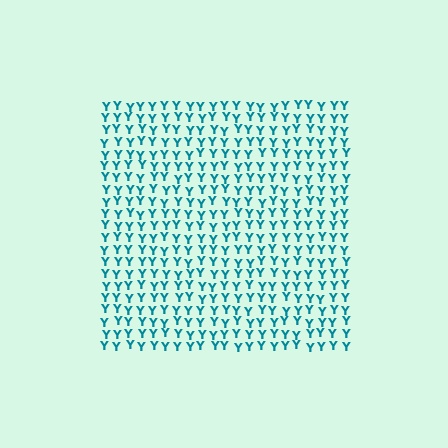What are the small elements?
The small elements are letter Y's.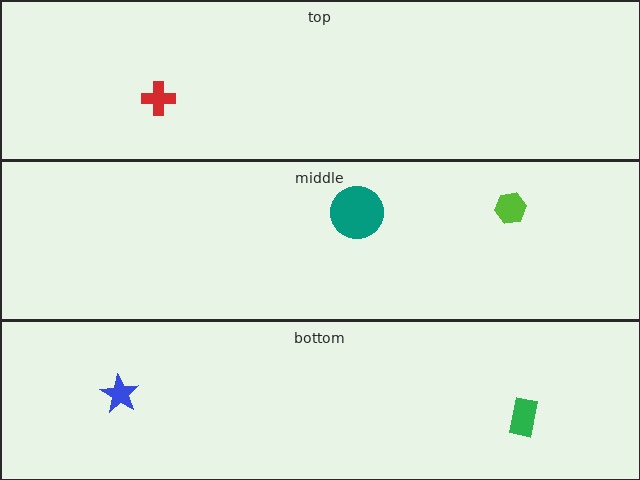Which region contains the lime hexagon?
The middle region.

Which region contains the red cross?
The top region.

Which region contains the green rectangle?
The bottom region.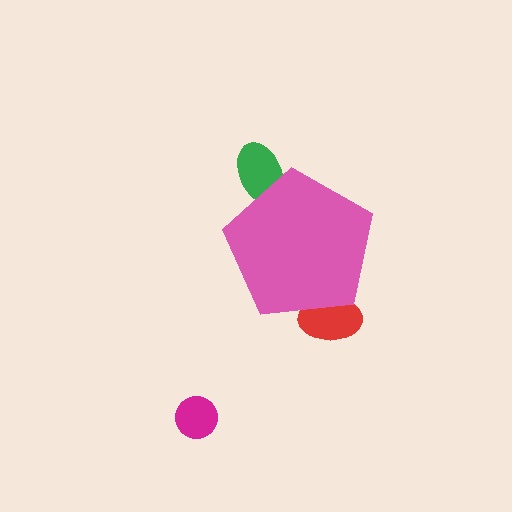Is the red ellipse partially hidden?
Yes, the red ellipse is partially hidden behind the pink pentagon.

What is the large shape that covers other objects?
A pink pentagon.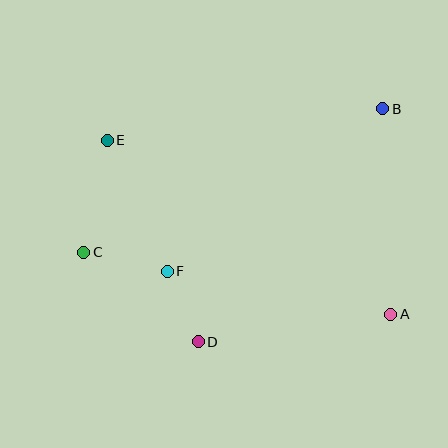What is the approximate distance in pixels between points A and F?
The distance between A and F is approximately 228 pixels.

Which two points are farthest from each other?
Points A and E are farthest from each other.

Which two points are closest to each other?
Points D and F are closest to each other.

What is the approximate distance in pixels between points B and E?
The distance between B and E is approximately 277 pixels.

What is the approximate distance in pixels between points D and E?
The distance between D and E is approximately 221 pixels.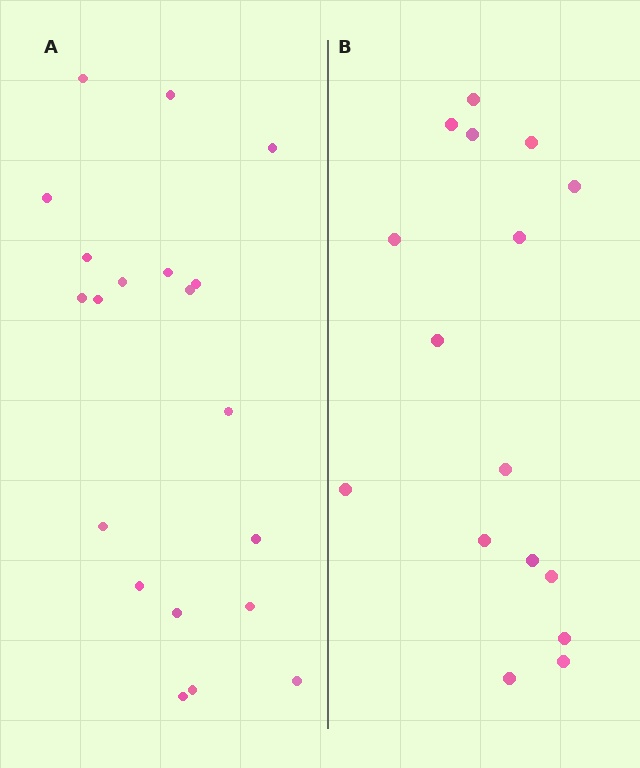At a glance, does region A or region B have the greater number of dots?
Region A (the left region) has more dots.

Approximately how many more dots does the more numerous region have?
Region A has about 4 more dots than region B.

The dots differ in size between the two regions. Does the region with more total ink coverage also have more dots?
No. Region B has more total ink coverage because its dots are larger, but region A actually contains more individual dots. Total area can be misleading — the number of items is what matters here.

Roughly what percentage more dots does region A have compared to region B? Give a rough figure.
About 25% more.